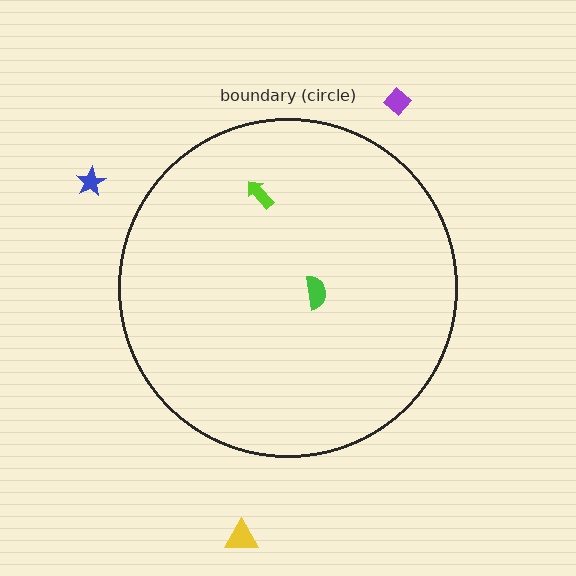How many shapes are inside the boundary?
2 inside, 3 outside.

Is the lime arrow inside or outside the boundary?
Inside.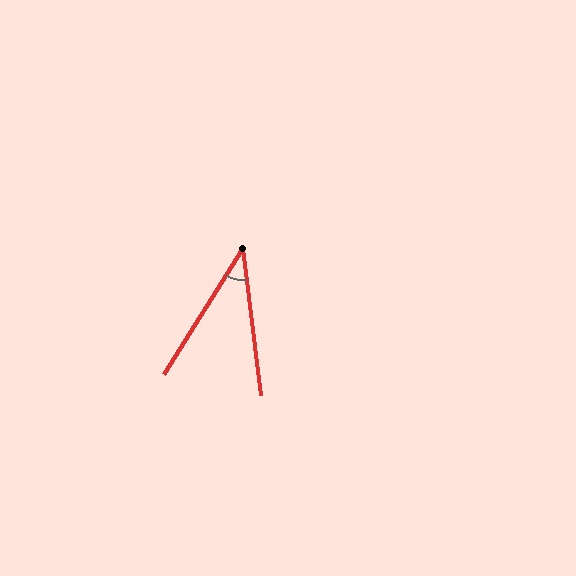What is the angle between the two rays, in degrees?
Approximately 39 degrees.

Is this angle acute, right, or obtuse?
It is acute.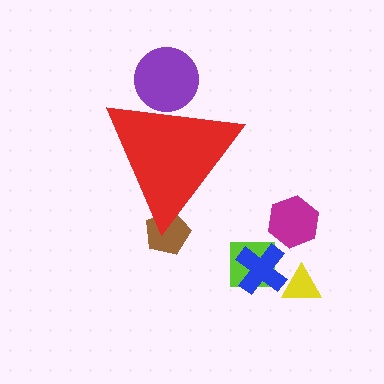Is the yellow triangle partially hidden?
No, the yellow triangle is fully visible.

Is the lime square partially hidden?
No, the lime square is fully visible.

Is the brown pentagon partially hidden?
Yes, the brown pentagon is partially hidden behind the red triangle.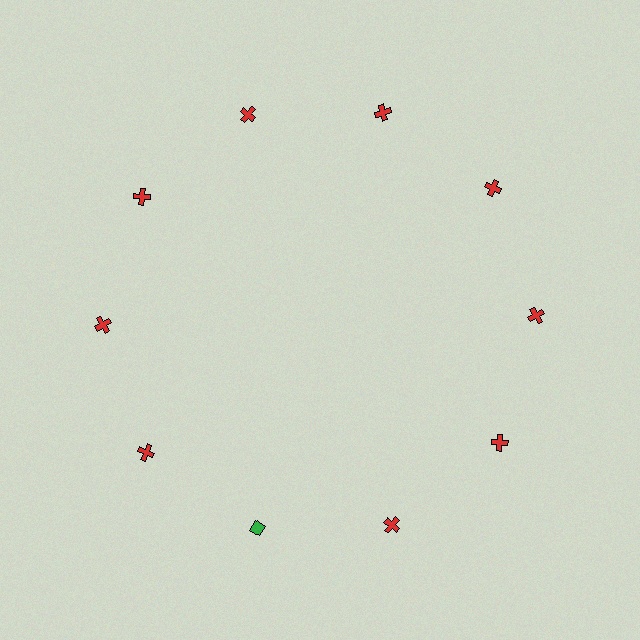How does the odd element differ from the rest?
It differs in both color (green instead of red) and shape (diamond instead of cross).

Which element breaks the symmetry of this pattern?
The green diamond at roughly the 7 o'clock position breaks the symmetry. All other shapes are red crosses.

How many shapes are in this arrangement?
There are 10 shapes arranged in a ring pattern.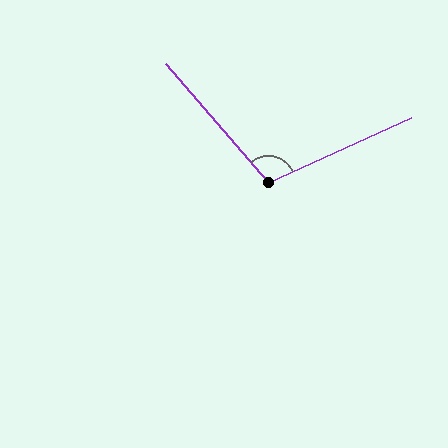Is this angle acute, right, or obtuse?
It is obtuse.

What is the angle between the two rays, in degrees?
Approximately 106 degrees.